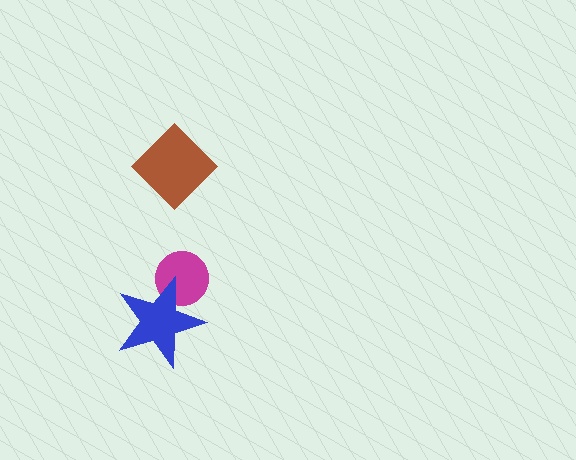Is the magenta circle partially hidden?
Yes, it is partially covered by another shape.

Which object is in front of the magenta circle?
The blue star is in front of the magenta circle.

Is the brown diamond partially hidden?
No, no other shape covers it.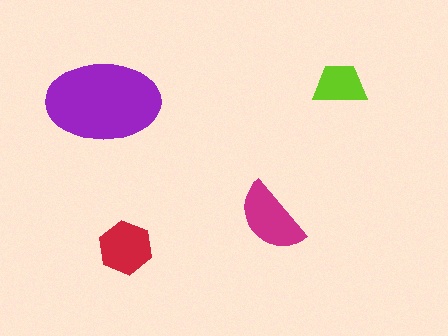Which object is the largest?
The purple ellipse.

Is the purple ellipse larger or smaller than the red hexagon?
Larger.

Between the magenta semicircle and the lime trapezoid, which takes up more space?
The magenta semicircle.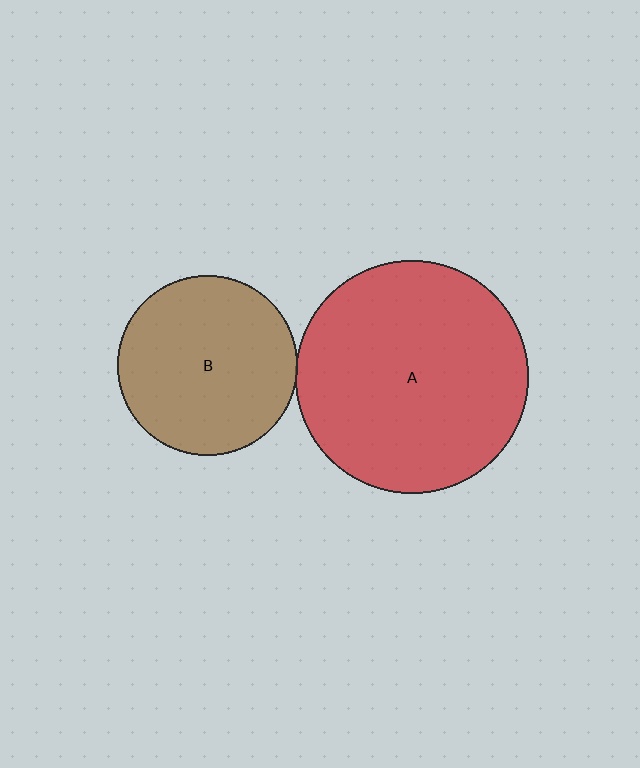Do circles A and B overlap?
Yes.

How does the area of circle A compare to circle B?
Approximately 1.7 times.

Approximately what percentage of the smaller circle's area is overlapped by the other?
Approximately 5%.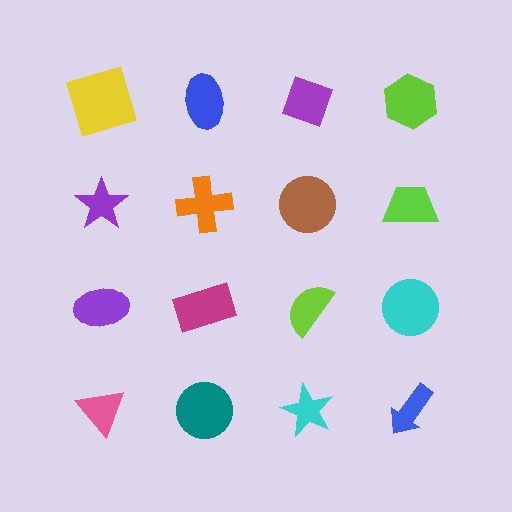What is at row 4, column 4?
A blue arrow.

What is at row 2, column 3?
A brown circle.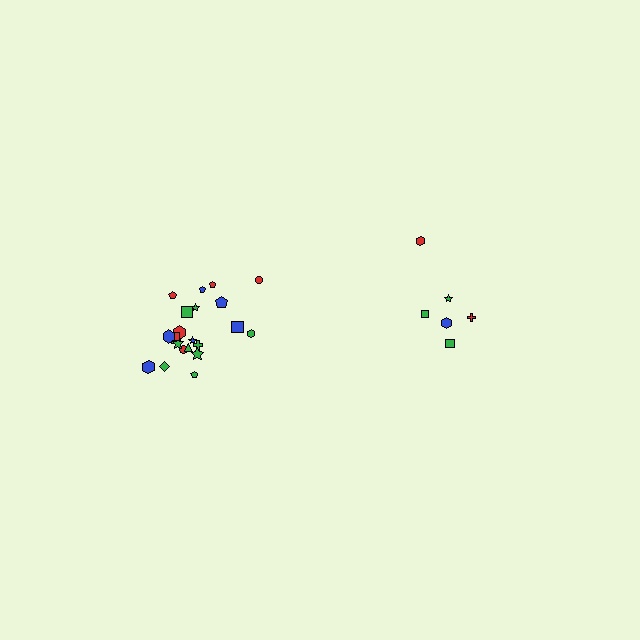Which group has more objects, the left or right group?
The left group.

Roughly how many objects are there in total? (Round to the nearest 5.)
Roughly 30 objects in total.